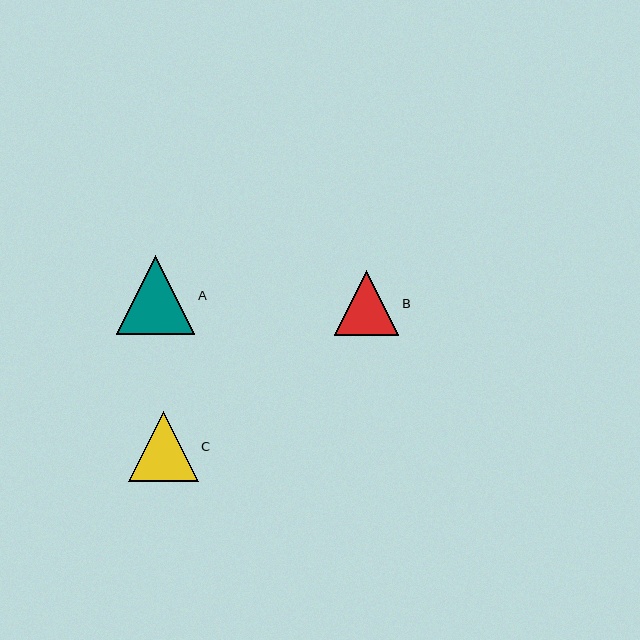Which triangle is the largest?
Triangle A is the largest with a size of approximately 79 pixels.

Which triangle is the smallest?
Triangle B is the smallest with a size of approximately 65 pixels.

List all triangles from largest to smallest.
From largest to smallest: A, C, B.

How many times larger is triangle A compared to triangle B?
Triangle A is approximately 1.2 times the size of triangle B.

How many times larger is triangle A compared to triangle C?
Triangle A is approximately 1.1 times the size of triangle C.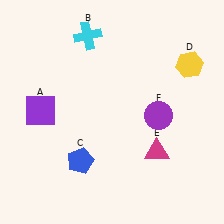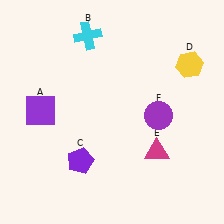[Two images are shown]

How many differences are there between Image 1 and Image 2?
There is 1 difference between the two images.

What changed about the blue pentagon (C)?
In Image 1, C is blue. In Image 2, it changed to purple.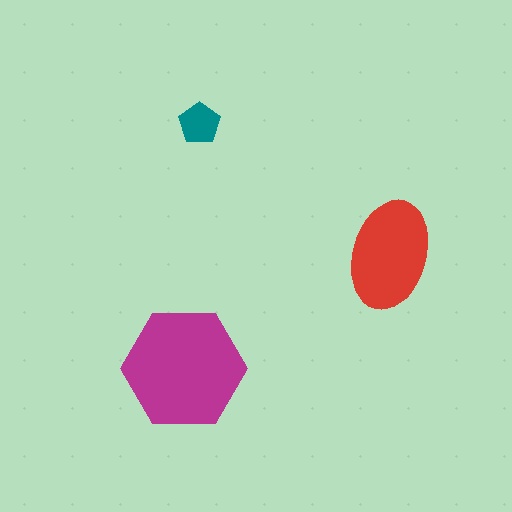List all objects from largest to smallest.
The magenta hexagon, the red ellipse, the teal pentagon.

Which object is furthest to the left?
The magenta hexagon is leftmost.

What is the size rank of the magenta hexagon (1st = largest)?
1st.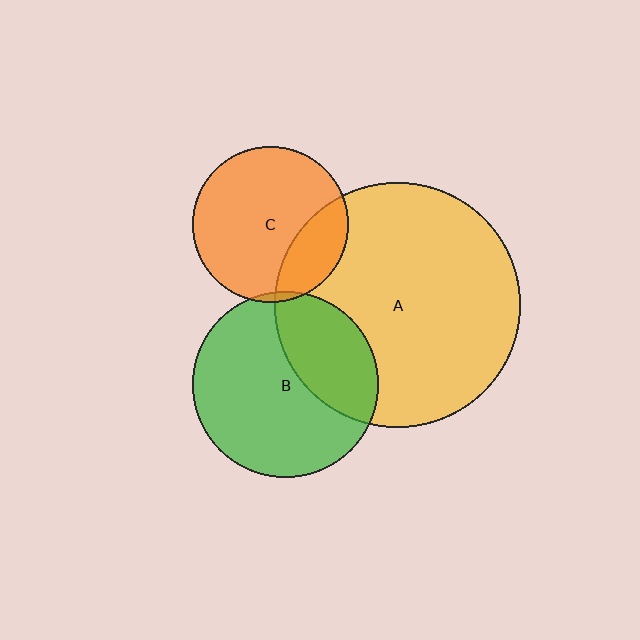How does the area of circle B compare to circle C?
Approximately 1.4 times.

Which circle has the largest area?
Circle A (yellow).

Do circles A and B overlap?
Yes.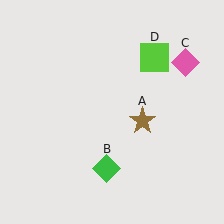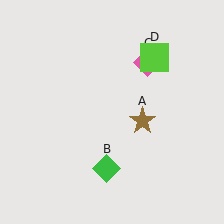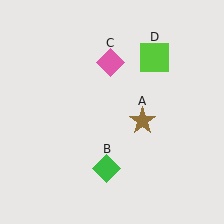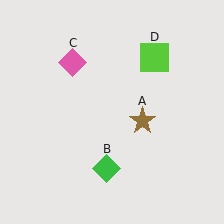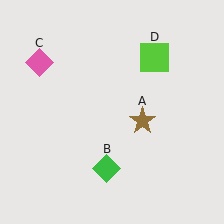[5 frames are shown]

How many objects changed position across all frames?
1 object changed position: pink diamond (object C).